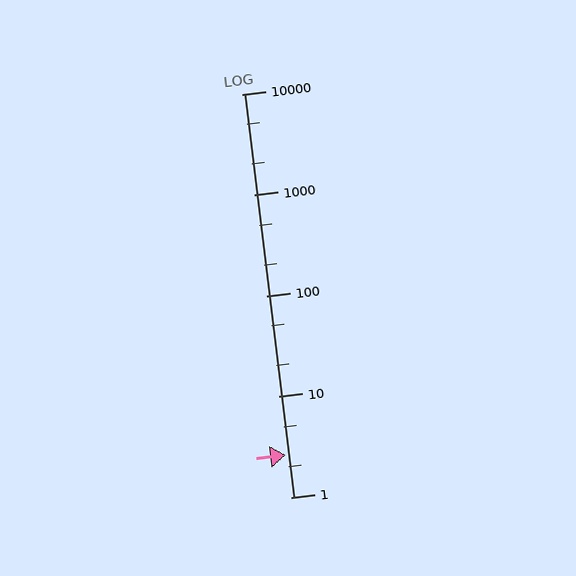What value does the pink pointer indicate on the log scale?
The pointer indicates approximately 2.6.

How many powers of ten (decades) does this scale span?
The scale spans 4 decades, from 1 to 10000.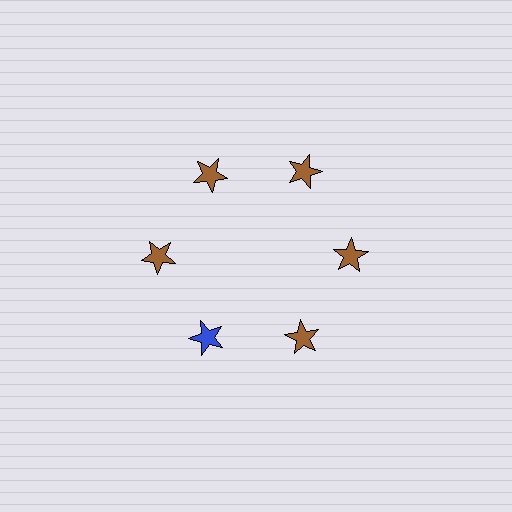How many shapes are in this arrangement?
There are 6 shapes arranged in a ring pattern.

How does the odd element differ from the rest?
It has a different color: blue instead of brown.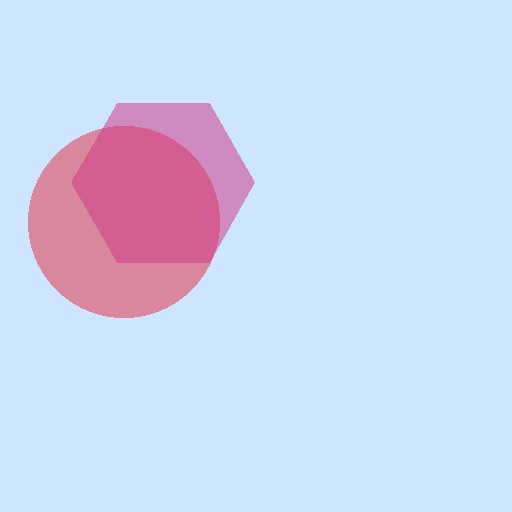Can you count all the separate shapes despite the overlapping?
Yes, there are 2 separate shapes.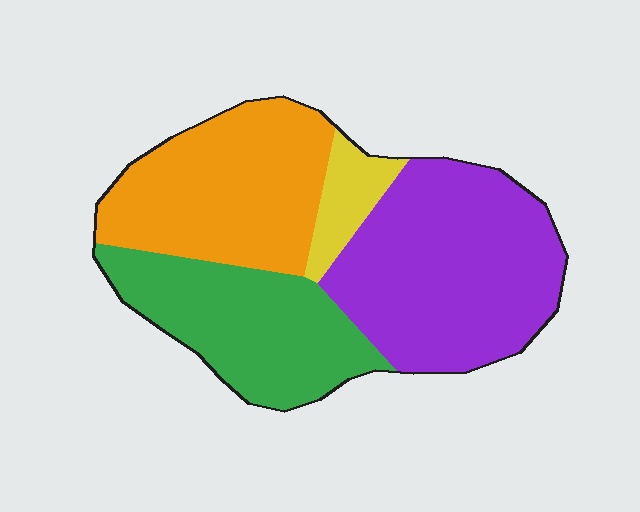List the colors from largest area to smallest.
From largest to smallest: purple, orange, green, yellow.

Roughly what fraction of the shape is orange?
Orange takes up about one third (1/3) of the shape.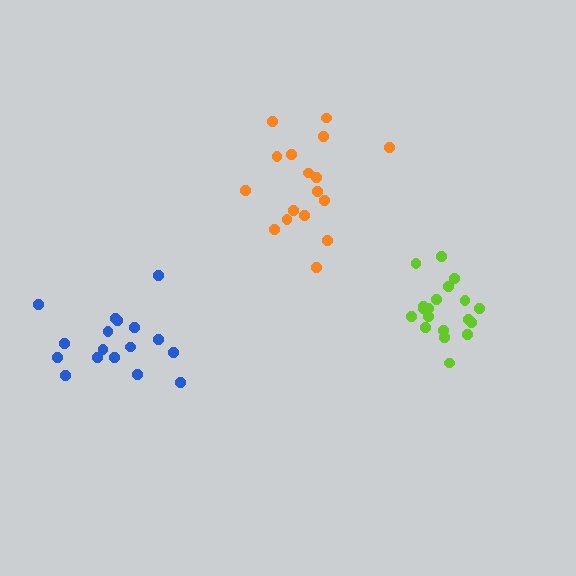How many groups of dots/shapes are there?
There are 3 groups.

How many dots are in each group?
Group 1: 17 dots, Group 2: 17 dots, Group 3: 19 dots (53 total).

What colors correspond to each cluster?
The clusters are colored: orange, blue, lime.